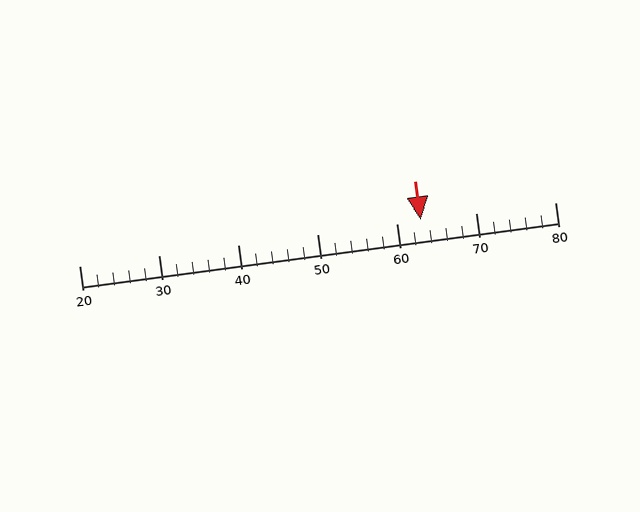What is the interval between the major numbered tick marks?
The major tick marks are spaced 10 units apart.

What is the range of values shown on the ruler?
The ruler shows values from 20 to 80.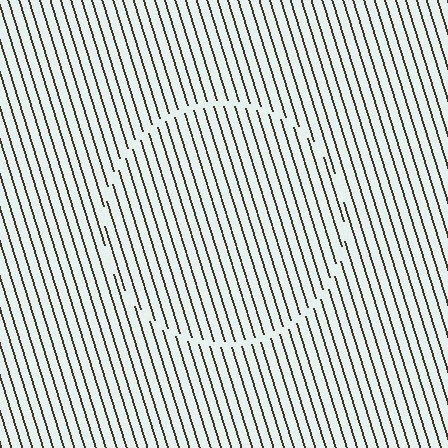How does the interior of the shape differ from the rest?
The interior of the shape contains the same grating, shifted by half a period — the contour is defined by the phase discontinuity where line-ends from the inner and outer gratings abut.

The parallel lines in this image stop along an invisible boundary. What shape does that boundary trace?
An illusory circle. The interior of the shape contains the same grating, shifted by half a period — the contour is defined by the phase discontinuity where line-ends from the inner and outer gratings abut.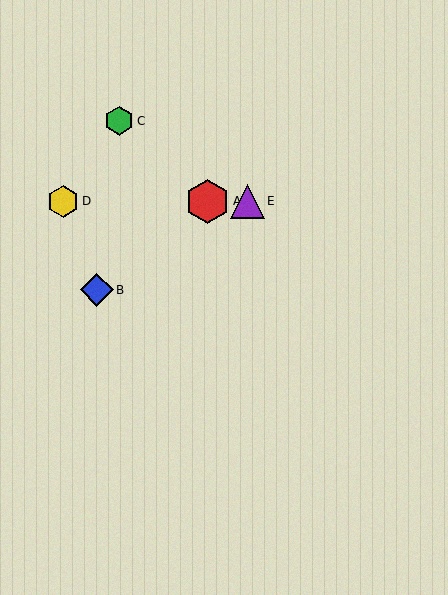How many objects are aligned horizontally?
3 objects (A, D, E) are aligned horizontally.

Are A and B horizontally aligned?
No, A is at y≈201 and B is at y≈290.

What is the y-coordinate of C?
Object C is at y≈121.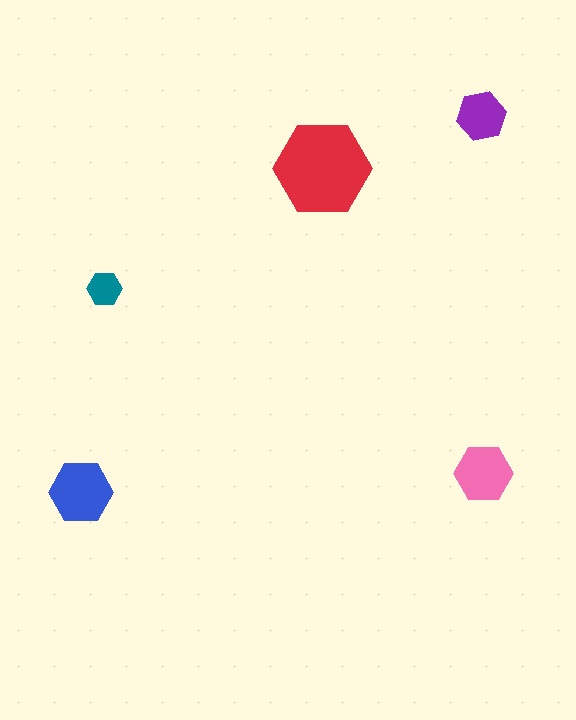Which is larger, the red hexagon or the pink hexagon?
The red one.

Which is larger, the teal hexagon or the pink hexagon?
The pink one.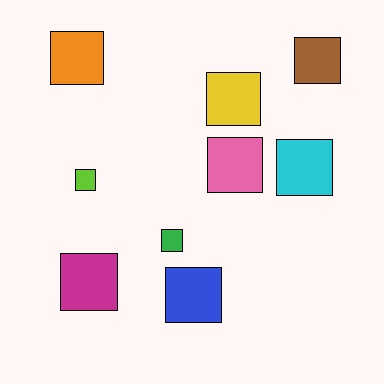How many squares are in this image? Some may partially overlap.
There are 9 squares.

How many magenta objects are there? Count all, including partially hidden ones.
There is 1 magenta object.